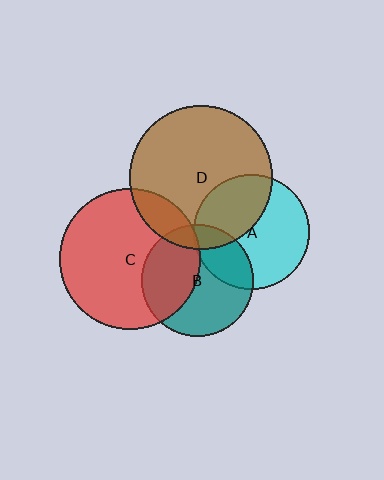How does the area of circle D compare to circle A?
Approximately 1.5 times.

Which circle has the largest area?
Circle D (brown).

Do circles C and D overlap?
Yes.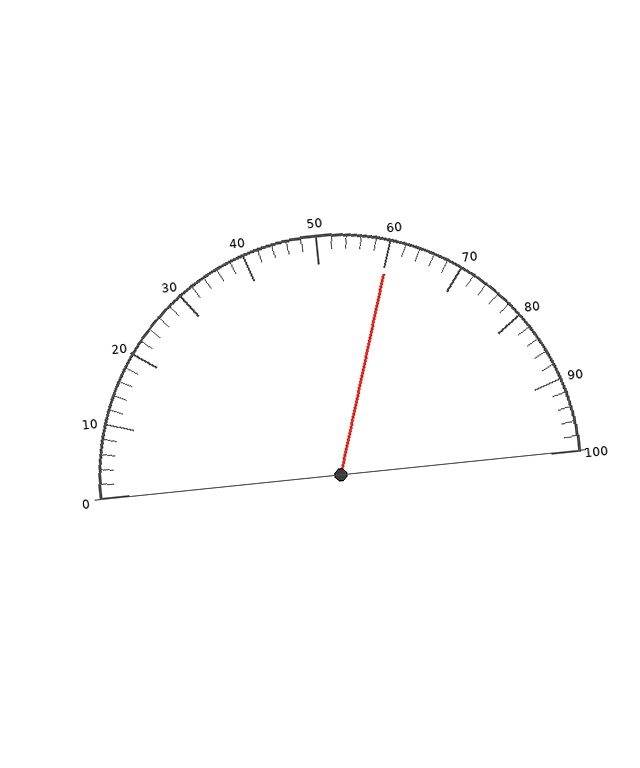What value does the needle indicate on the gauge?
The needle indicates approximately 60.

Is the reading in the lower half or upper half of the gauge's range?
The reading is in the upper half of the range (0 to 100).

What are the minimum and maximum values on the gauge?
The gauge ranges from 0 to 100.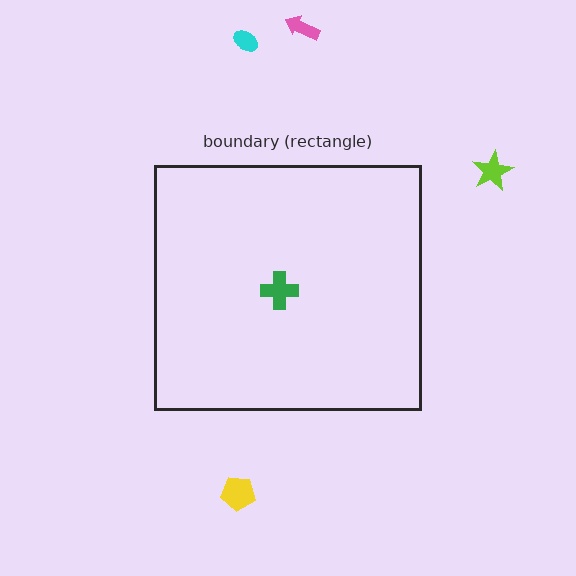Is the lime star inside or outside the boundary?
Outside.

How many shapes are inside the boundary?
1 inside, 4 outside.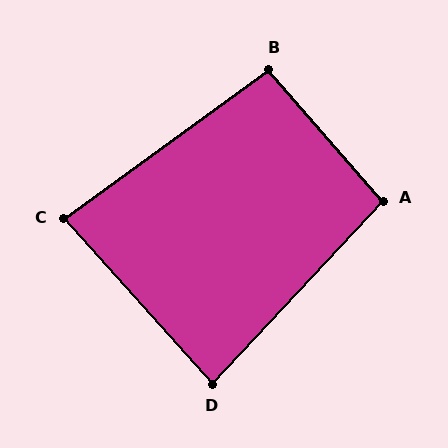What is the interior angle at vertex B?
Approximately 95 degrees (obtuse).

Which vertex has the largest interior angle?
A, at approximately 96 degrees.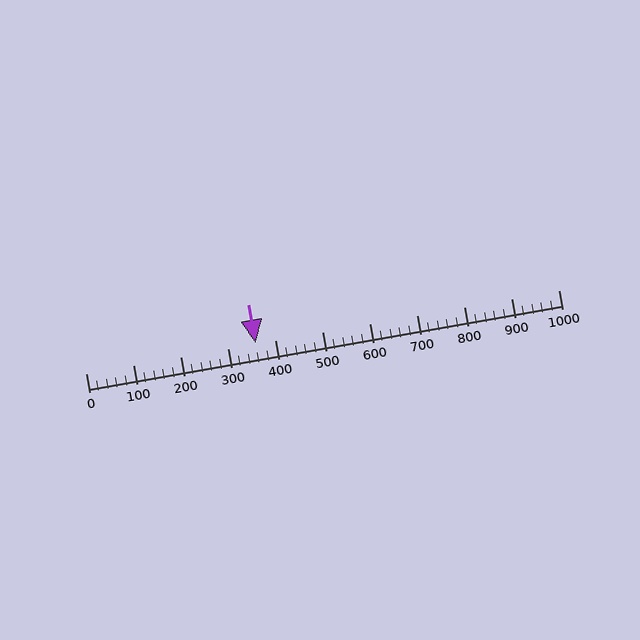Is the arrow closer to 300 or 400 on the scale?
The arrow is closer to 400.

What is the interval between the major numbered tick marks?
The major tick marks are spaced 100 units apart.